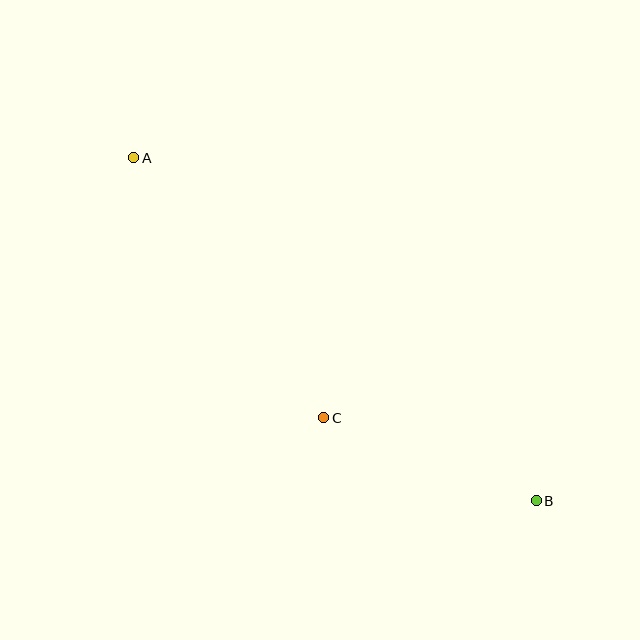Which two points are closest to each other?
Points B and C are closest to each other.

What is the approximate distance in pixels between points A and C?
The distance between A and C is approximately 322 pixels.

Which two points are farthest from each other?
Points A and B are farthest from each other.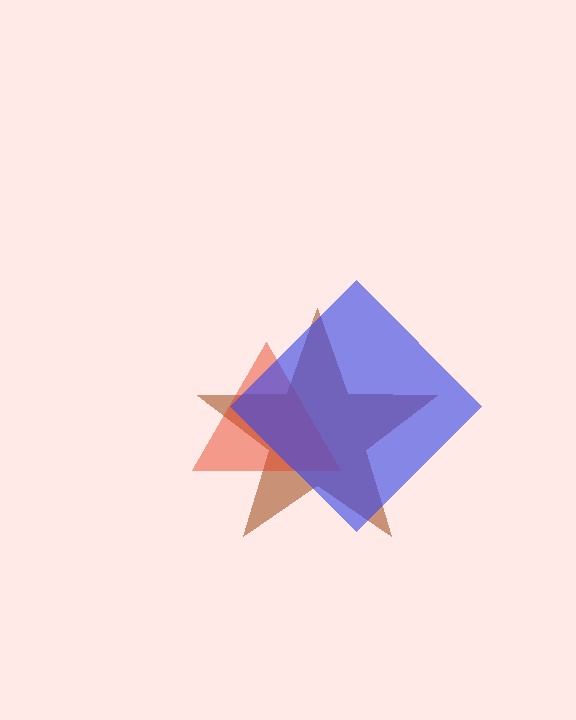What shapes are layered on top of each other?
The layered shapes are: a brown star, a red triangle, a blue diamond.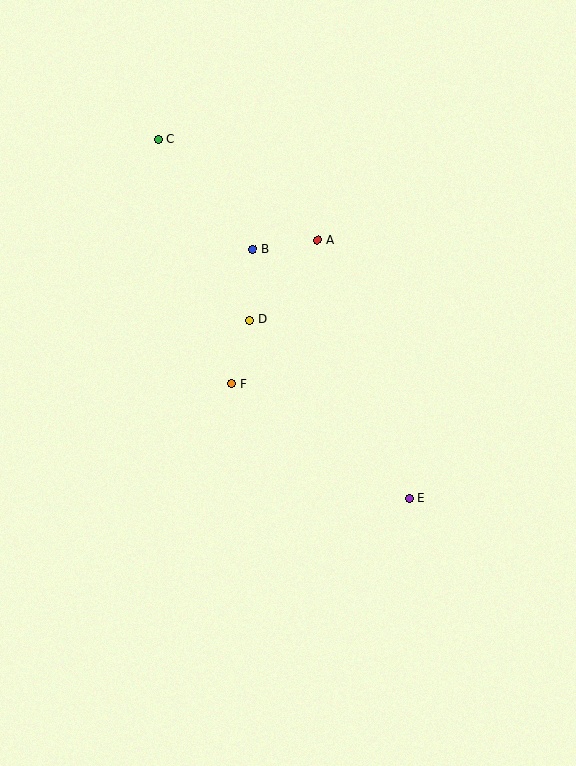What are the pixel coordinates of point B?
Point B is at (253, 249).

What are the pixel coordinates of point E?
Point E is at (409, 498).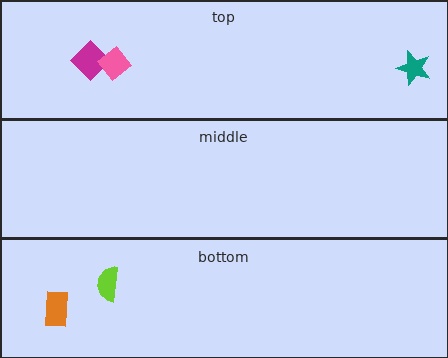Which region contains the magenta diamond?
The top region.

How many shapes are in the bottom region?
2.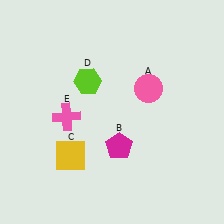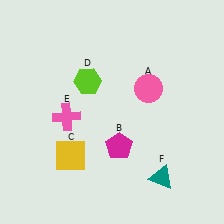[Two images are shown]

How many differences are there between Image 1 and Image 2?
There is 1 difference between the two images.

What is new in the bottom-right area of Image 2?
A teal triangle (F) was added in the bottom-right area of Image 2.